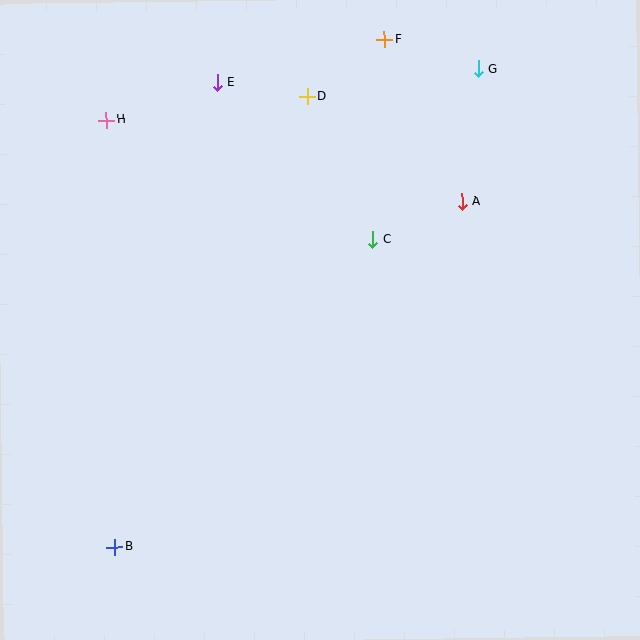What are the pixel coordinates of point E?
Point E is at (217, 83).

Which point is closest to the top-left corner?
Point H is closest to the top-left corner.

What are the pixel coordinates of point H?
Point H is at (106, 120).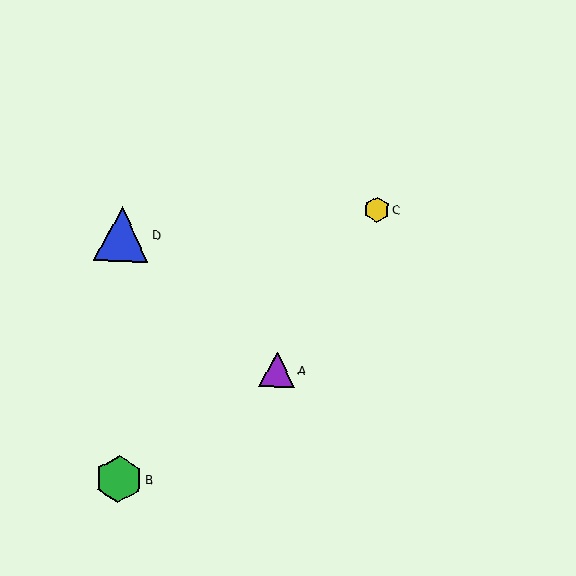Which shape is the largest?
The blue triangle (labeled D) is the largest.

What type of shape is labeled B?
Shape B is a green hexagon.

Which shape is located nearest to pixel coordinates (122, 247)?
The blue triangle (labeled D) at (122, 234) is nearest to that location.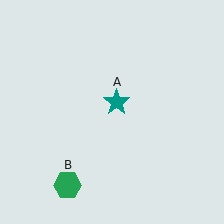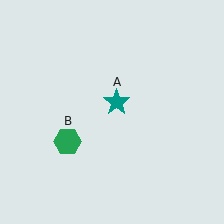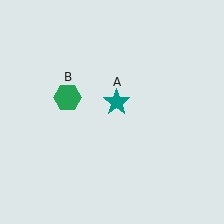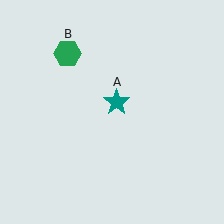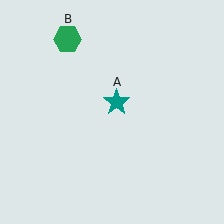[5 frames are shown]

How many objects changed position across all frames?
1 object changed position: green hexagon (object B).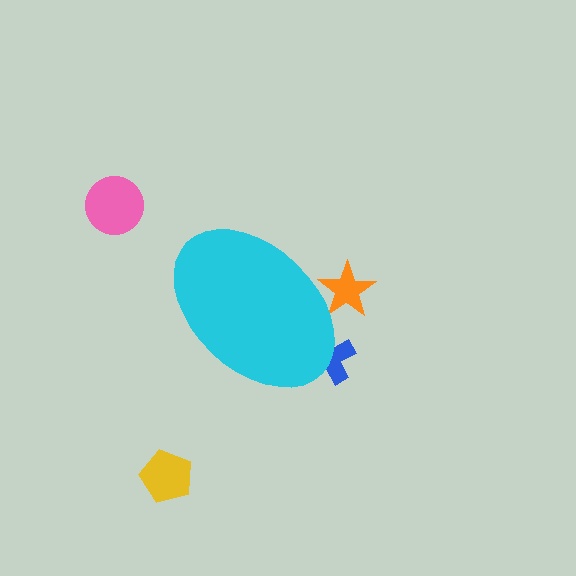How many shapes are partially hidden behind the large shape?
2 shapes are partially hidden.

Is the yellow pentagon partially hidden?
No, the yellow pentagon is fully visible.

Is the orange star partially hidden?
Yes, the orange star is partially hidden behind the cyan ellipse.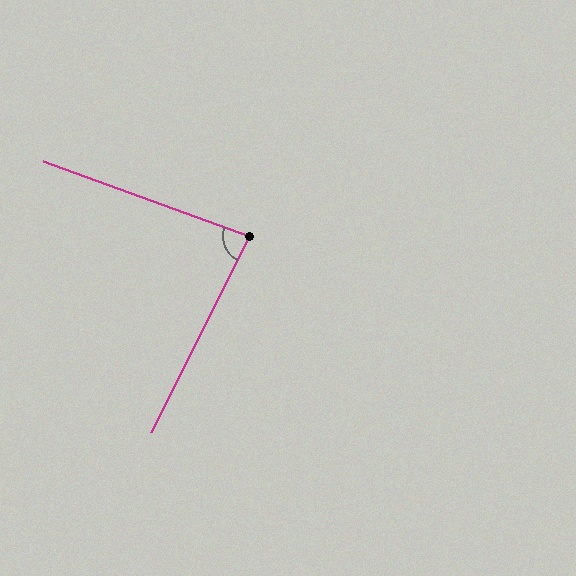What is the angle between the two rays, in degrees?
Approximately 83 degrees.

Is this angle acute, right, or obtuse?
It is acute.